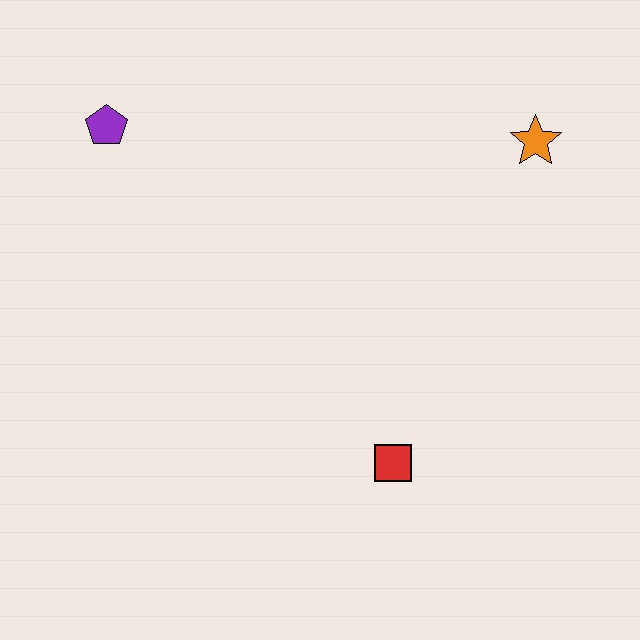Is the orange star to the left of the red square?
No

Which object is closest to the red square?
The orange star is closest to the red square.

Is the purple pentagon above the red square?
Yes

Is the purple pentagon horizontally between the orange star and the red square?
No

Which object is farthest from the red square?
The purple pentagon is farthest from the red square.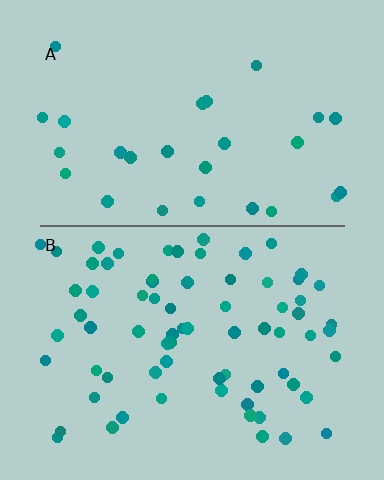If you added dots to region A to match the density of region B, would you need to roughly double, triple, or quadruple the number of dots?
Approximately triple.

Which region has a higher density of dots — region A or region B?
B (the bottom).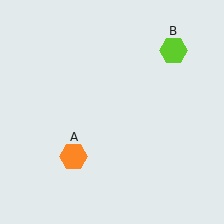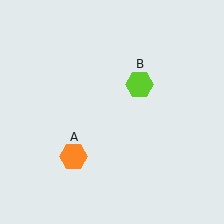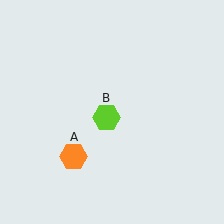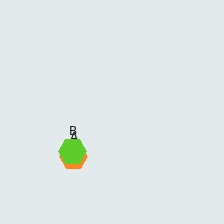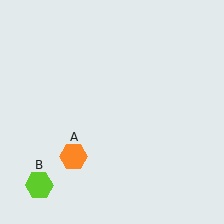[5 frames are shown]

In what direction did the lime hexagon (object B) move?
The lime hexagon (object B) moved down and to the left.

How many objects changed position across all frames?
1 object changed position: lime hexagon (object B).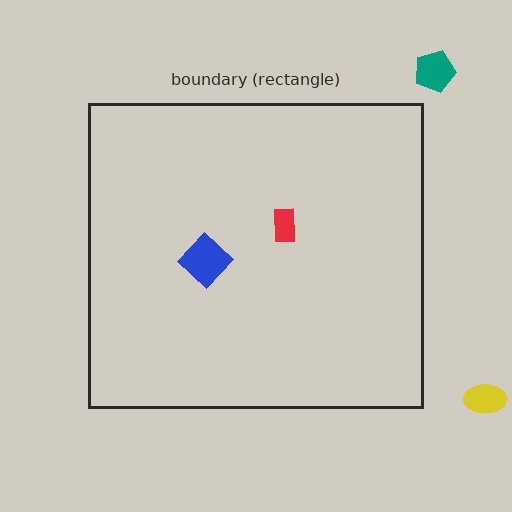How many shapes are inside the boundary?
2 inside, 2 outside.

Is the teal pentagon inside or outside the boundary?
Outside.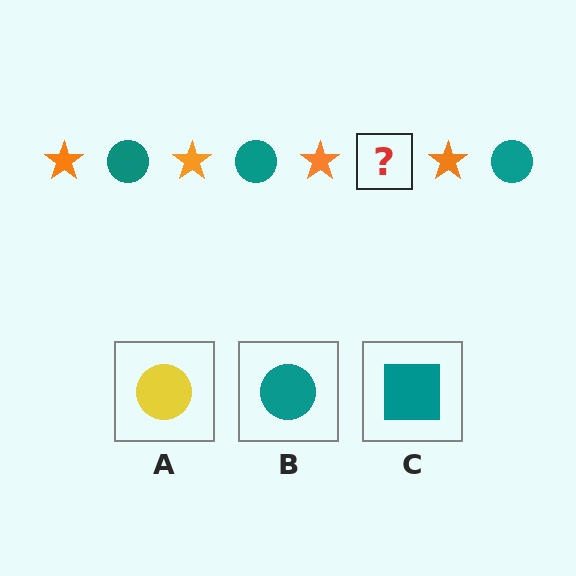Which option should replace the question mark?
Option B.